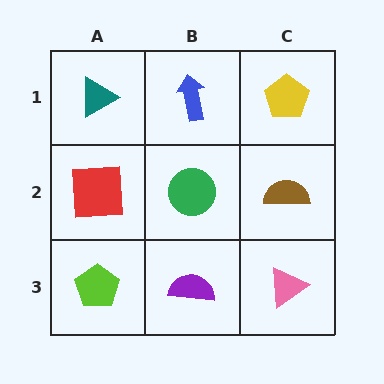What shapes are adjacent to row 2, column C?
A yellow pentagon (row 1, column C), a pink triangle (row 3, column C), a green circle (row 2, column B).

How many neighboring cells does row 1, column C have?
2.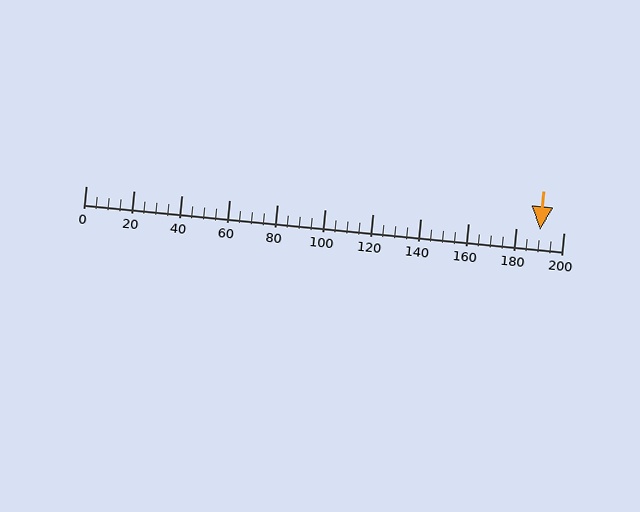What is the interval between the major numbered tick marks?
The major tick marks are spaced 20 units apart.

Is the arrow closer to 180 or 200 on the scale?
The arrow is closer to 200.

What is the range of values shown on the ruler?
The ruler shows values from 0 to 200.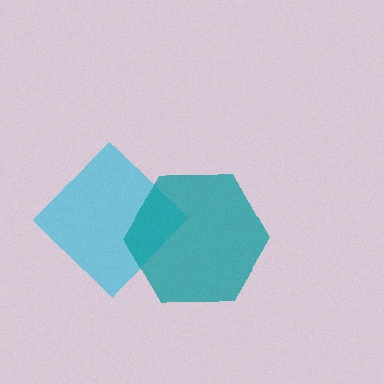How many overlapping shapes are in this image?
There are 2 overlapping shapes in the image.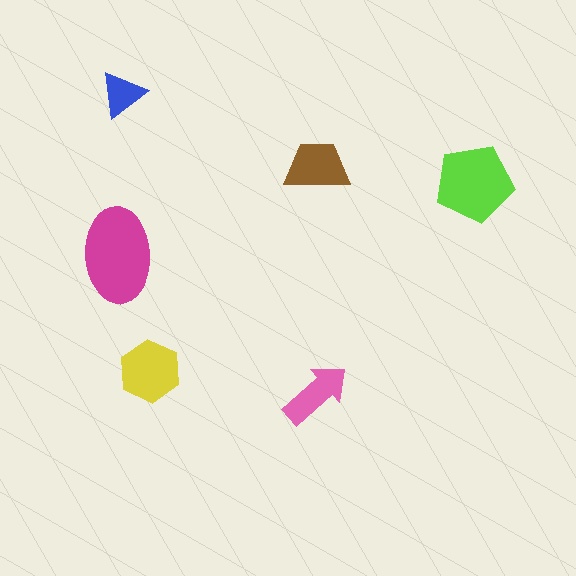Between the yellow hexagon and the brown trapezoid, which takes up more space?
The yellow hexagon.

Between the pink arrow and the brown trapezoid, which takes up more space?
The brown trapezoid.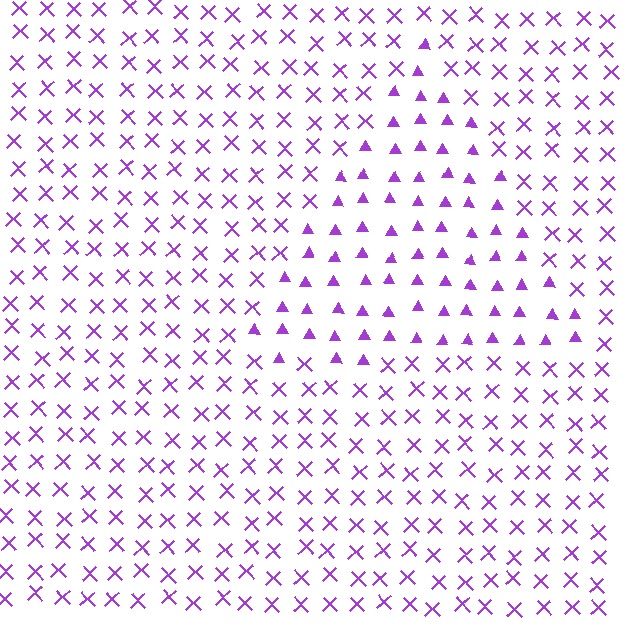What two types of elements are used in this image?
The image uses triangles inside the triangle region and X marks outside it.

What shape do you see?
I see a triangle.